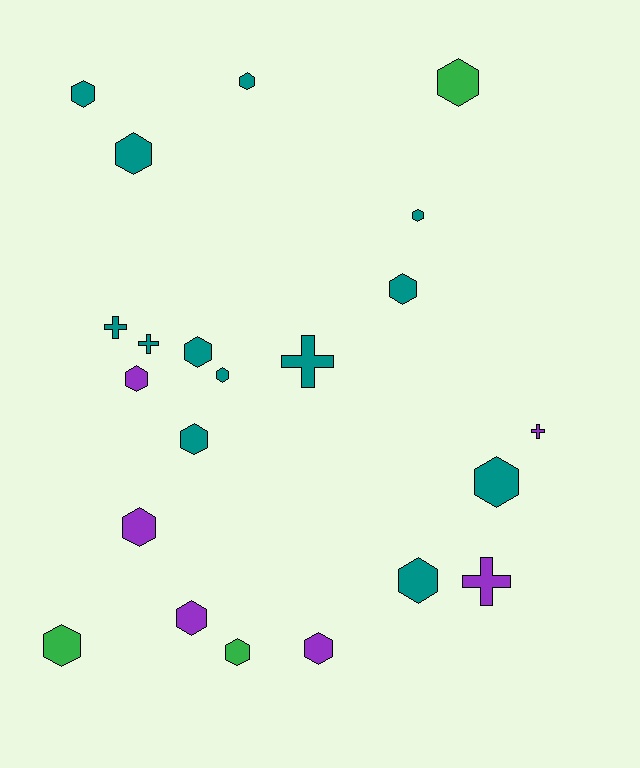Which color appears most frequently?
Teal, with 13 objects.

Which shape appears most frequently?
Hexagon, with 17 objects.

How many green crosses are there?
There are no green crosses.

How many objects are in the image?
There are 22 objects.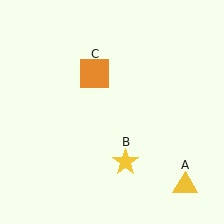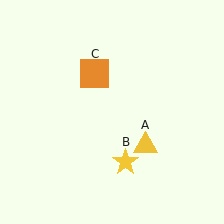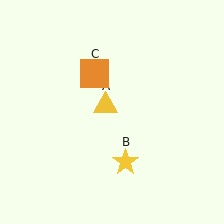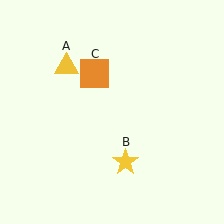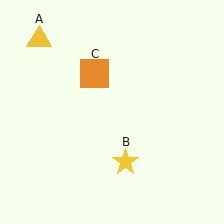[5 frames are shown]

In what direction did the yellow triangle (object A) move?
The yellow triangle (object A) moved up and to the left.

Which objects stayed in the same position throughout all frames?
Yellow star (object B) and orange square (object C) remained stationary.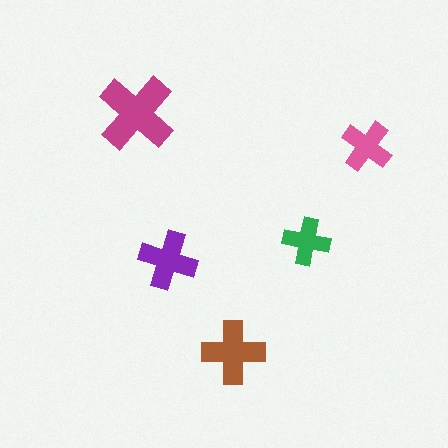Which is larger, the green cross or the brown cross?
The brown one.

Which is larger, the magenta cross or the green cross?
The magenta one.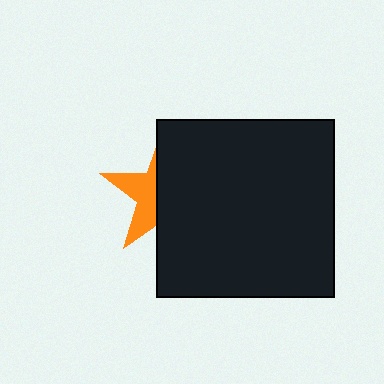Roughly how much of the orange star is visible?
A small part of it is visible (roughly 38%).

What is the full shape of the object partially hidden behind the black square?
The partially hidden object is an orange star.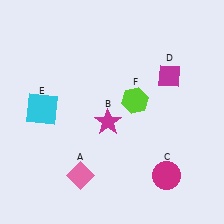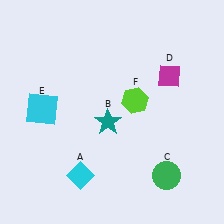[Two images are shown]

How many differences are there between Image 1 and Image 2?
There are 3 differences between the two images.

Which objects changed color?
A changed from pink to cyan. B changed from magenta to teal. C changed from magenta to green.